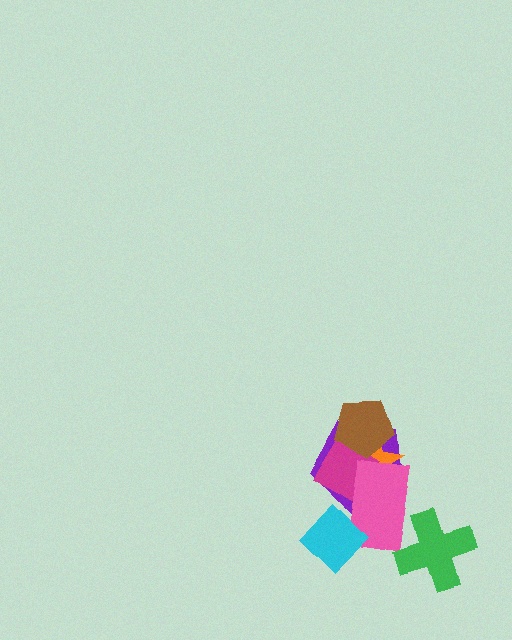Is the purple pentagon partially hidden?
Yes, it is partially covered by another shape.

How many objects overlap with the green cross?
1 object overlaps with the green cross.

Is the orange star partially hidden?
Yes, it is partially covered by another shape.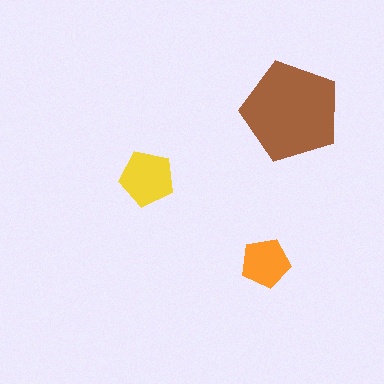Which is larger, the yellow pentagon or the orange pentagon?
The yellow one.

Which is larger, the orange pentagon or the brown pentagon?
The brown one.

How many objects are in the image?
There are 3 objects in the image.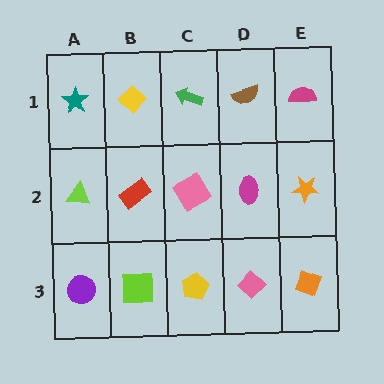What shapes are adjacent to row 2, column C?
A green arrow (row 1, column C), a yellow pentagon (row 3, column C), a red rectangle (row 2, column B), a magenta ellipse (row 2, column D).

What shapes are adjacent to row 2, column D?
A brown semicircle (row 1, column D), a pink diamond (row 3, column D), a pink square (row 2, column C), an orange star (row 2, column E).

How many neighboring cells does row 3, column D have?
3.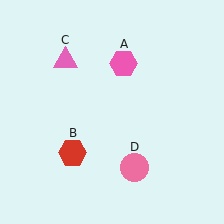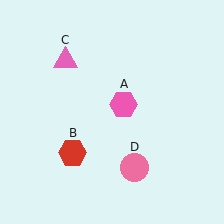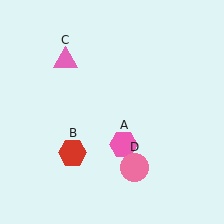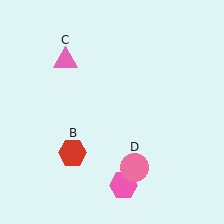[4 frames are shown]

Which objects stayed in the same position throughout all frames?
Red hexagon (object B) and pink triangle (object C) and pink circle (object D) remained stationary.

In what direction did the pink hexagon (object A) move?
The pink hexagon (object A) moved down.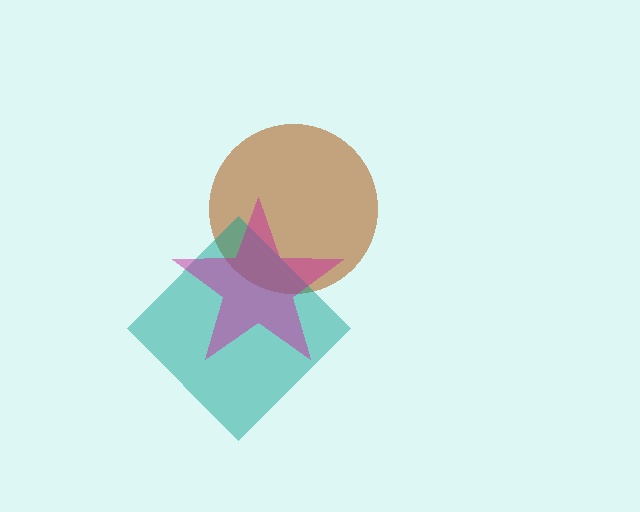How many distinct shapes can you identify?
There are 3 distinct shapes: a brown circle, a teal diamond, a magenta star.